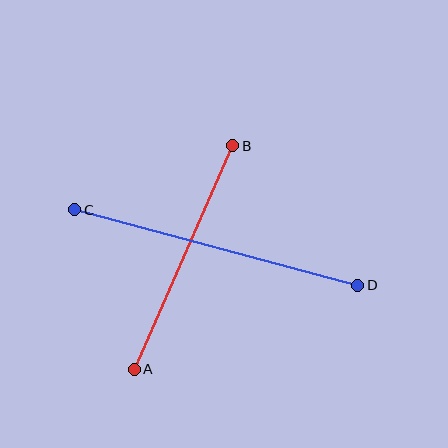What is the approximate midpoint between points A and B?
The midpoint is at approximately (184, 258) pixels.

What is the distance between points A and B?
The distance is approximately 244 pixels.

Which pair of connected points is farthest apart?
Points C and D are farthest apart.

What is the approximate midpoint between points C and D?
The midpoint is at approximately (216, 248) pixels.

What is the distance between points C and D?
The distance is approximately 293 pixels.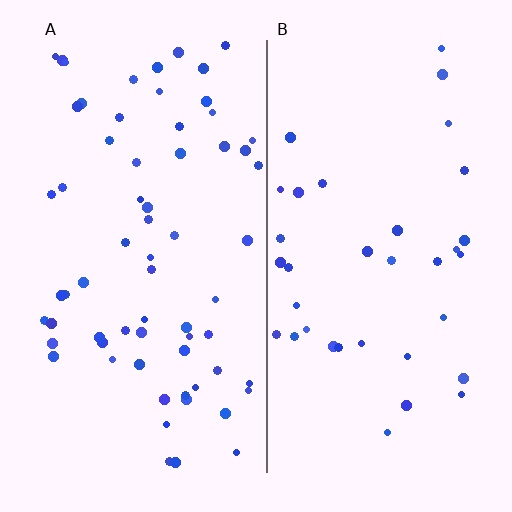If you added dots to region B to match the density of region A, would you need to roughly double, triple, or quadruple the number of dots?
Approximately double.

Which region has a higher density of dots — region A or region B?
A (the left).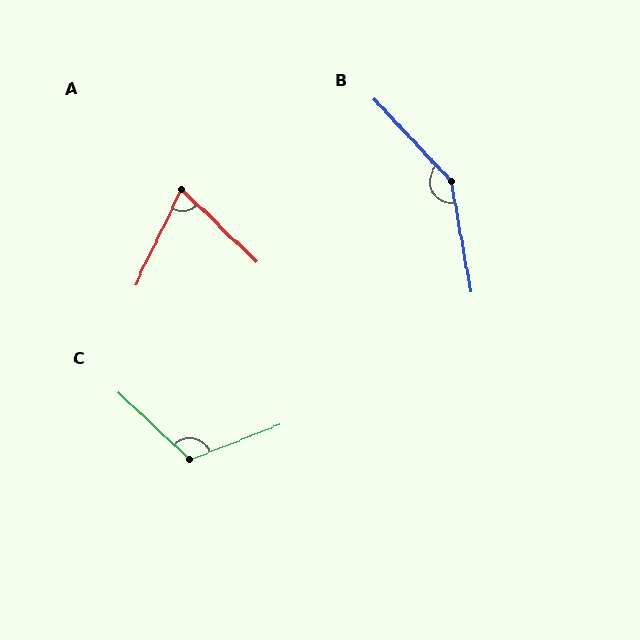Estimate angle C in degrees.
Approximately 116 degrees.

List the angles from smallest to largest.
A (72°), C (116°), B (147°).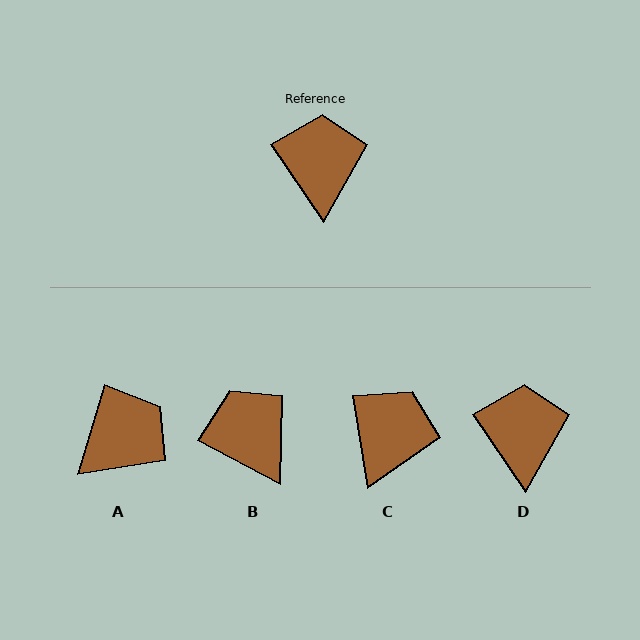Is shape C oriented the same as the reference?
No, it is off by about 25 degrees.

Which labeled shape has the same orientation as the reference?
D.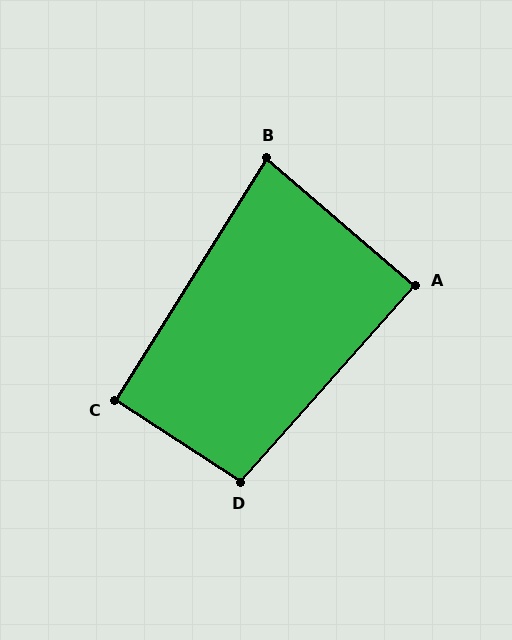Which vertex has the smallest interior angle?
B, at approximately 81 degrees.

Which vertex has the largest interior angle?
D, at approximately 99 degrees.